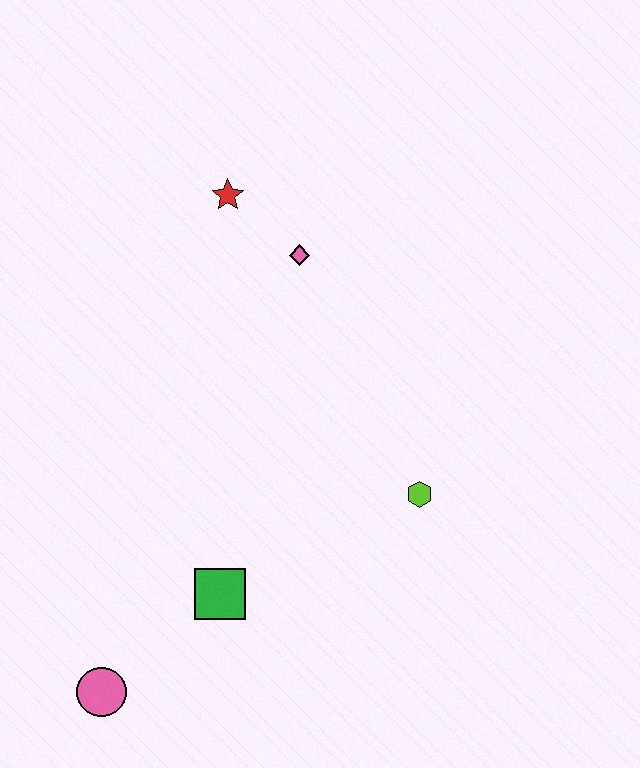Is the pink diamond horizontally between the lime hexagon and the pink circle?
Yes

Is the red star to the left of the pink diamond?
Yes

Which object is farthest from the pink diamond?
The pink circle is farthest from the pink diamond.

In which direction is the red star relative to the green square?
The red star is above the green square.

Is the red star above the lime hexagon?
Yes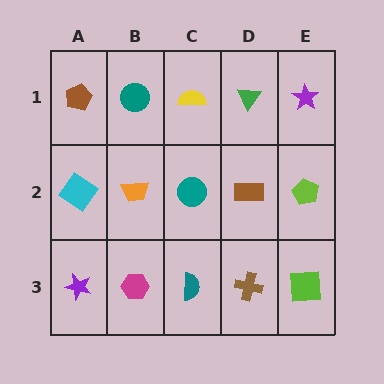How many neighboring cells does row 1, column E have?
2.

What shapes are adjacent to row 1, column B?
An orange trapezoid (row 2, column B), a brown pentagon (row 1, column A), a yellow semicircle (row 1, column C).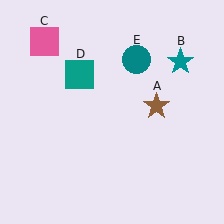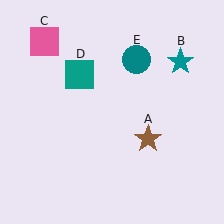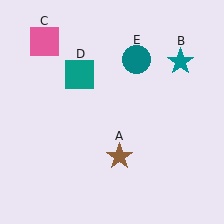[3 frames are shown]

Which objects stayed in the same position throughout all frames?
Teal star (object B) and pink square (object C) and teal square (object D) and teal circle (object E) remained stationary.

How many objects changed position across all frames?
1 object changed position: brown star (object A).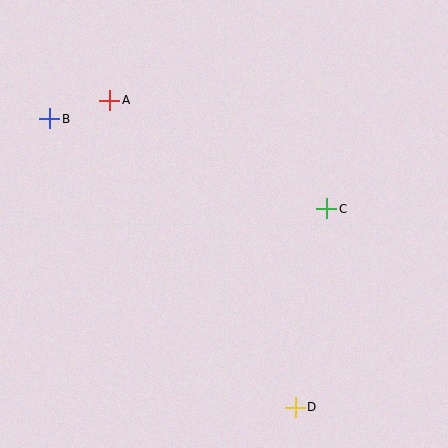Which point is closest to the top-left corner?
Point B is closest to the top-left corner.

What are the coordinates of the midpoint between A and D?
The midpoint between A and D is at (203, 254).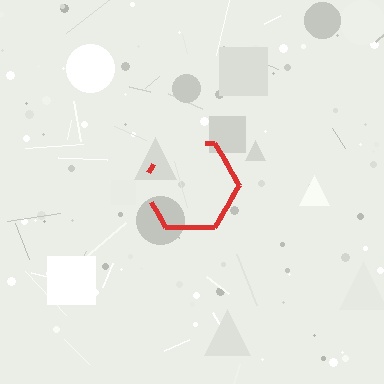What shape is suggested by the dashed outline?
The dashed outline suggests a hexagon.